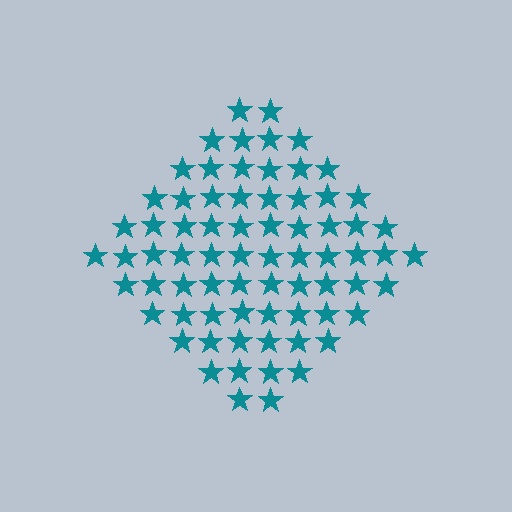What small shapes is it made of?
It is made of small stars.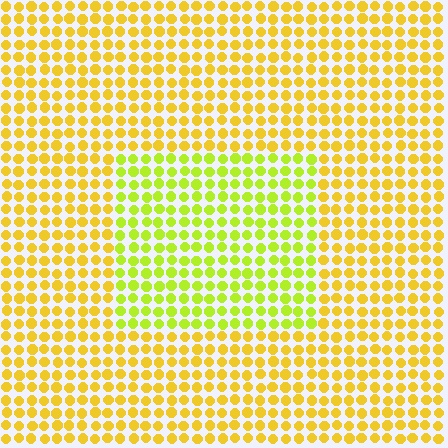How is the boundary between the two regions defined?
The boundary is defined purely by a slight shift in hue (about 31 degrees). Spacing, size, and orientation are identical on both sides.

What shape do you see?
I see a rectangle.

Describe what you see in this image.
The image is filled with small yellow elements in a uniform arrangement. A rectangle-shaped region is visible where the elements are tinted to a slightly different hue, forming a subtle color boundary.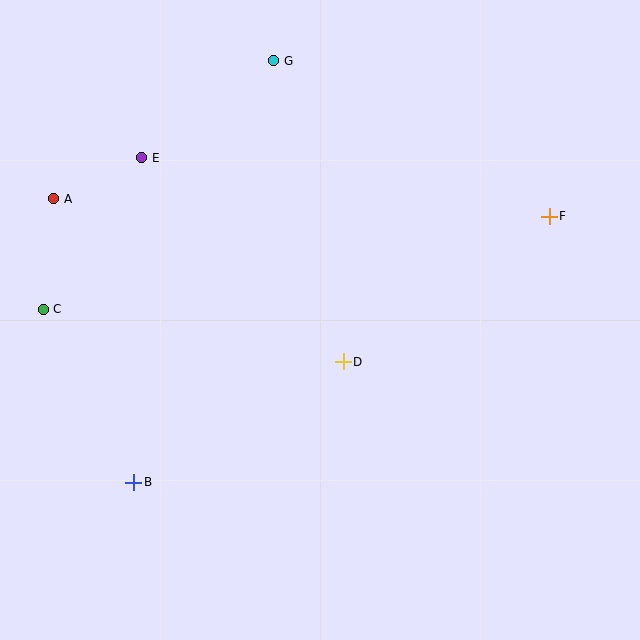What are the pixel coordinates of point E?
Point E is at (142, 158).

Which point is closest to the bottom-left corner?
Point B is closest to the bottom-left corner.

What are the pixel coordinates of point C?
Point C is at (43, 309).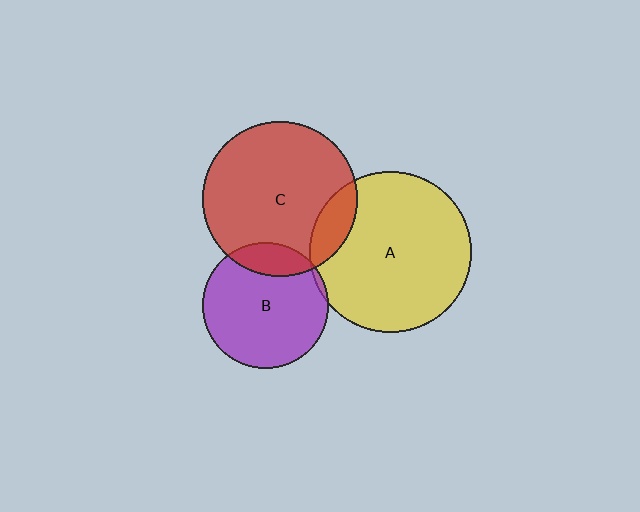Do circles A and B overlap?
Yes.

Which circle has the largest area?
Circle A (yellow).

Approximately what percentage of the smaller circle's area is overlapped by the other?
Approximately 5%.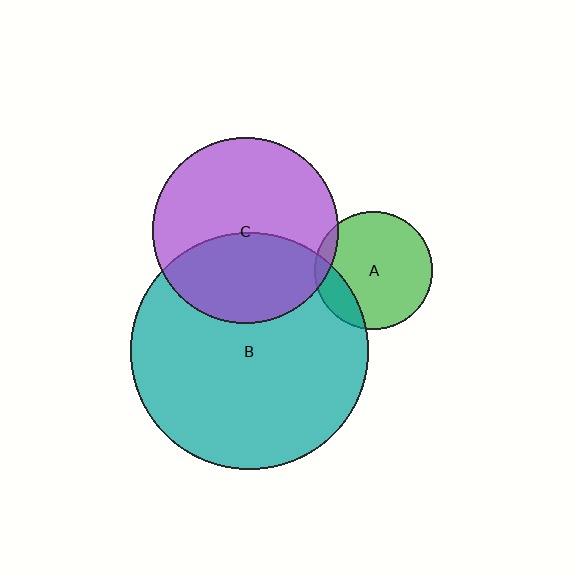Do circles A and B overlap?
Yes.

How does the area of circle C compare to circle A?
Approximately 2.5 times.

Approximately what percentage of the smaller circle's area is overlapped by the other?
Approximately 15%.